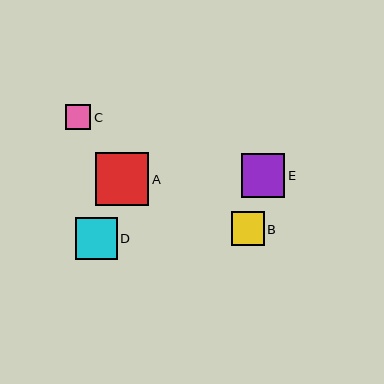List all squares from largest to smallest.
From largest to smallest: A, E, D, B, C.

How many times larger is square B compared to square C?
Square B is approximately 1.3 times the size of square C.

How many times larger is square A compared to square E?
Square A is approximately 1.2 times the size of square E.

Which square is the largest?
Square A is the largest with a size of approximately 53 pixels.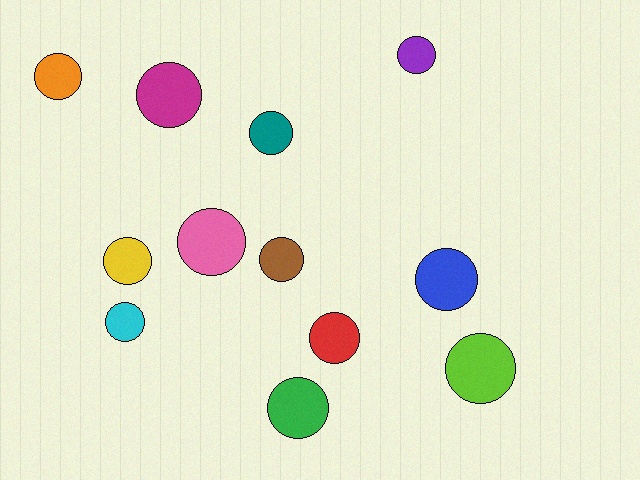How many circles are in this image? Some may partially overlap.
There are 12 circles.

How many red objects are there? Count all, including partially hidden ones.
There is 1 red object.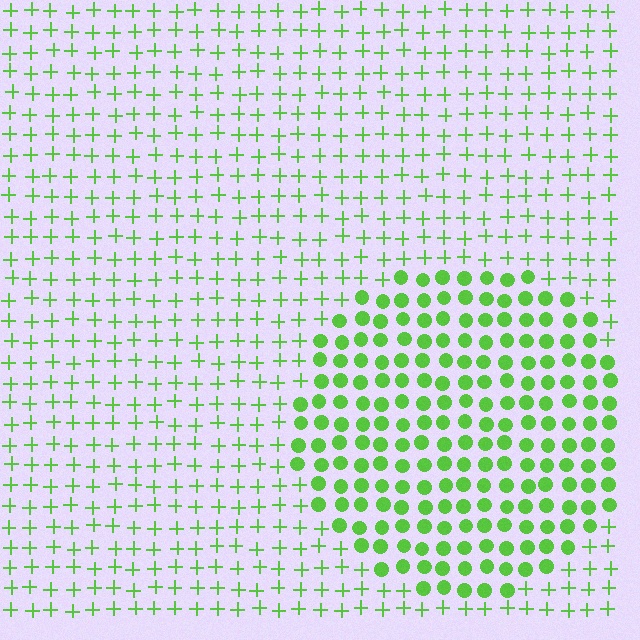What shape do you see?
I see a circle.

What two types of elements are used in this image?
The image uses circles inside the circle region and plus signs outside it.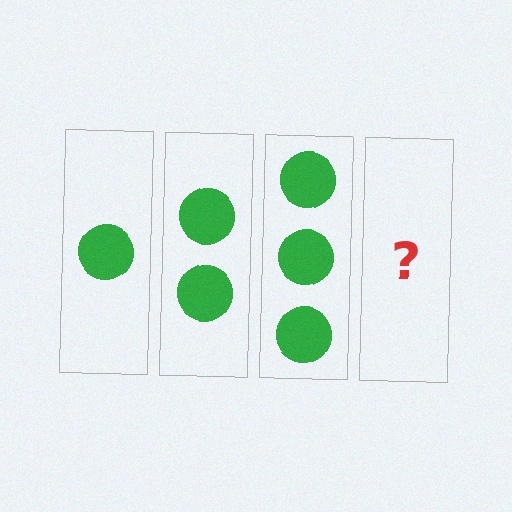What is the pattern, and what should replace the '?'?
The pattern is that each step adds one more circle. The '?' should be 4 circles.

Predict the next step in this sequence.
The next step is 4 circles.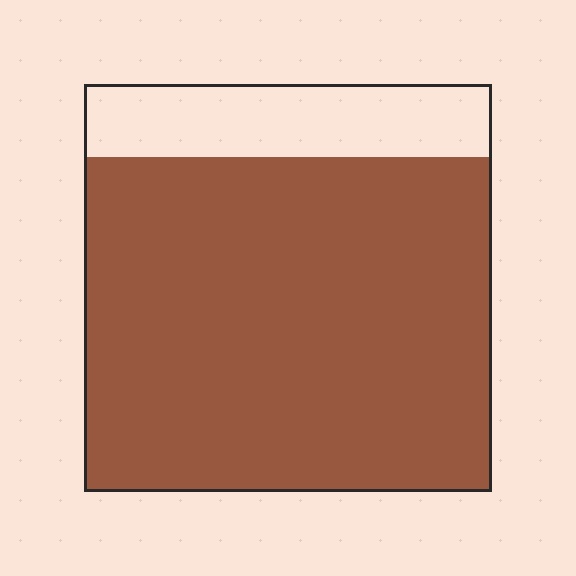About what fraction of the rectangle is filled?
About five sixths (5/6).